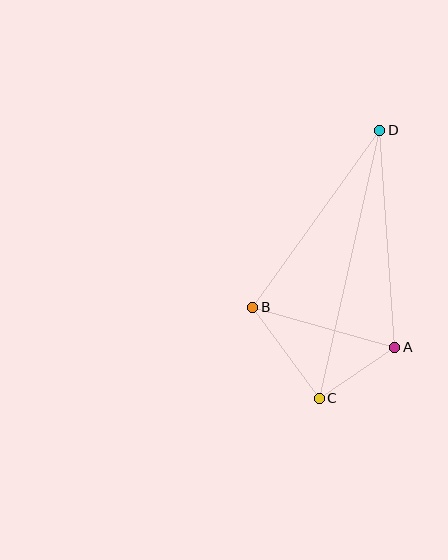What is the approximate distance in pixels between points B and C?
The distance between B and C is approximately 113 pixels.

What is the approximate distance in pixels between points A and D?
The distance between A and D is approximately 217 pixels.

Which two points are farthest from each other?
Points C and D are farthest from each other.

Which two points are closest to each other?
Points A and C are closest to each other.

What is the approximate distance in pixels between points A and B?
The distance between A and B is approximately 147 pixels.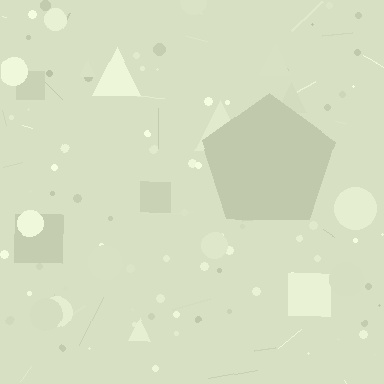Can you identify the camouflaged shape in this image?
The camouflaged shape is a pentagon.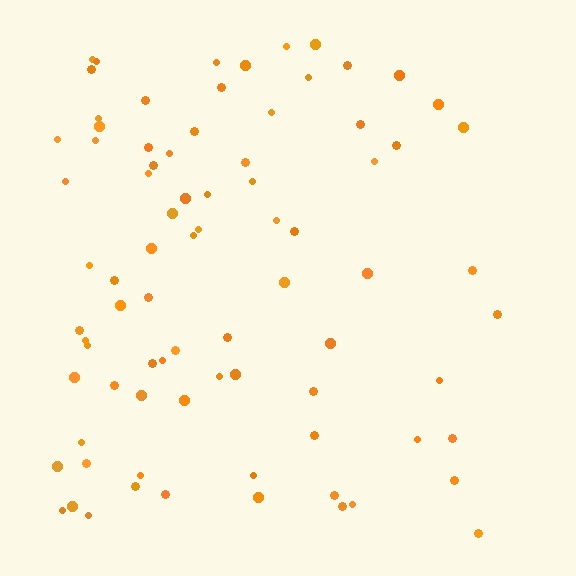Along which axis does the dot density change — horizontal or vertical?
Horizontal.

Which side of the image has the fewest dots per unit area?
The right.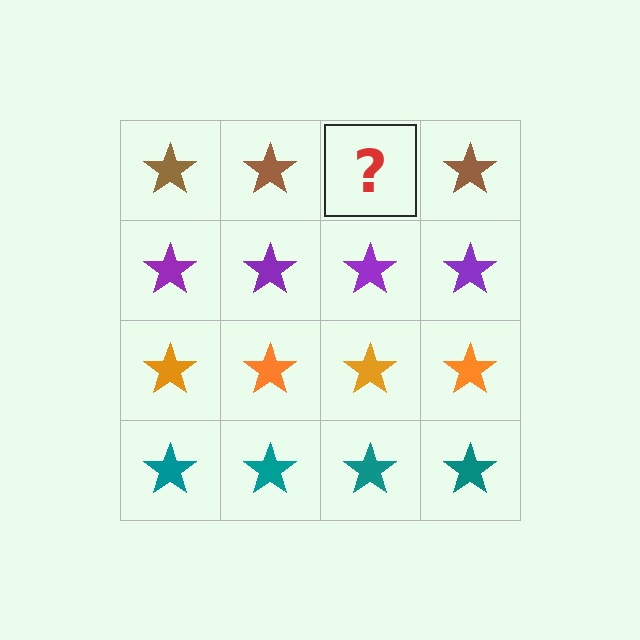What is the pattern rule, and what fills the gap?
The rule is that each row has a consistent color. The gap should be filled with a brown star.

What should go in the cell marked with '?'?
The missing cell should contain a brown star.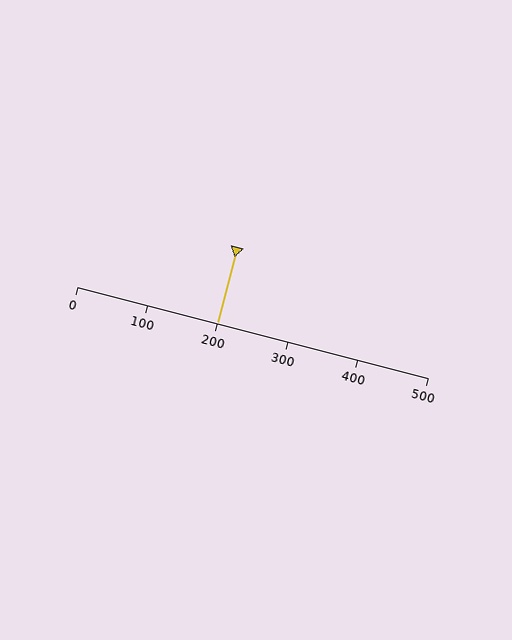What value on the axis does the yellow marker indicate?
The marker indicates approximately 200.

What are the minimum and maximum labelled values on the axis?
The axis runs from 0 to 500.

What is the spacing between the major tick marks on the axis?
The major ticks are spaced 100 apart.